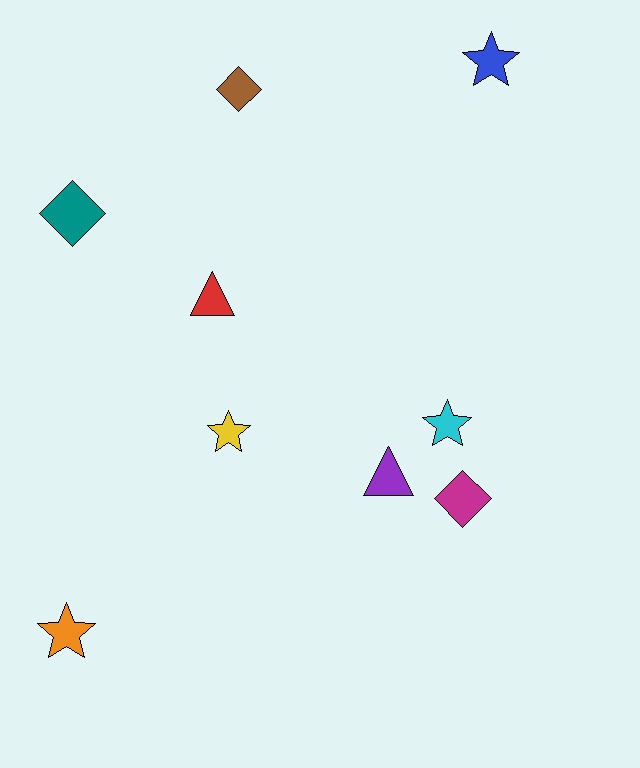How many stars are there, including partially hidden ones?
There are 4 stars.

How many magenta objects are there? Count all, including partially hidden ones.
There is 1 magenta object.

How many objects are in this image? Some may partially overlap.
There are 9 objects.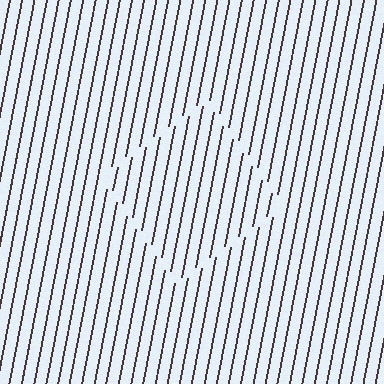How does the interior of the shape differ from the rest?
The interior of the shape contains the same grating, shifted by half a period — the contour is defined by the phase discontinuity where line-ends from the inner and outer gratings abut.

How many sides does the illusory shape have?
4 sides — the line-ends trace a square.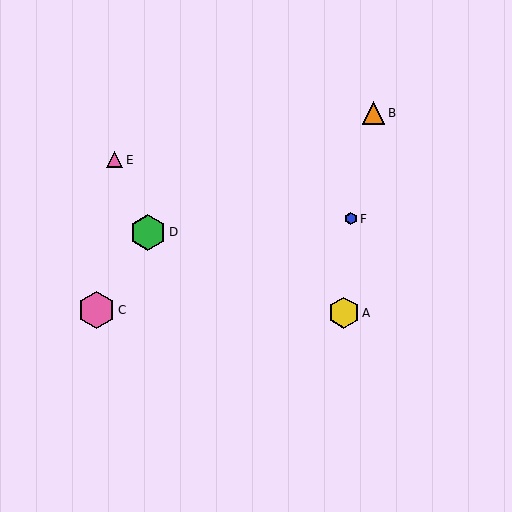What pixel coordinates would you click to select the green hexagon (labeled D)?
Click at (148, 232) to select the green hexagon D.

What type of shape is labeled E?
Shape E is a pink triangle.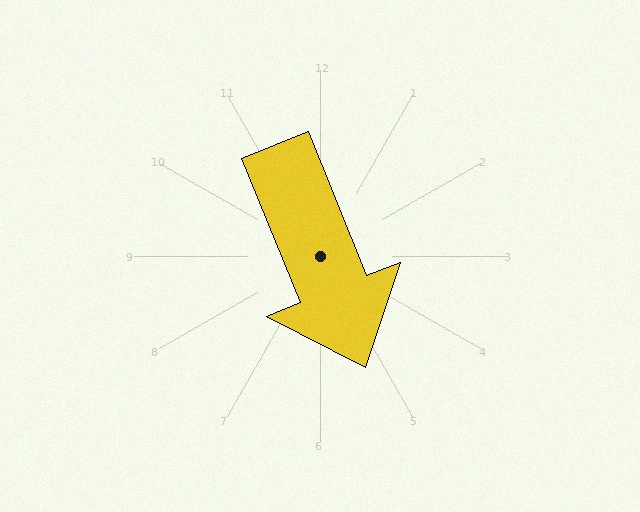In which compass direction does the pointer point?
South.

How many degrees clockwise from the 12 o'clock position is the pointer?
Approximately 158 degrees.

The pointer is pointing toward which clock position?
Roughly 5 o'clock.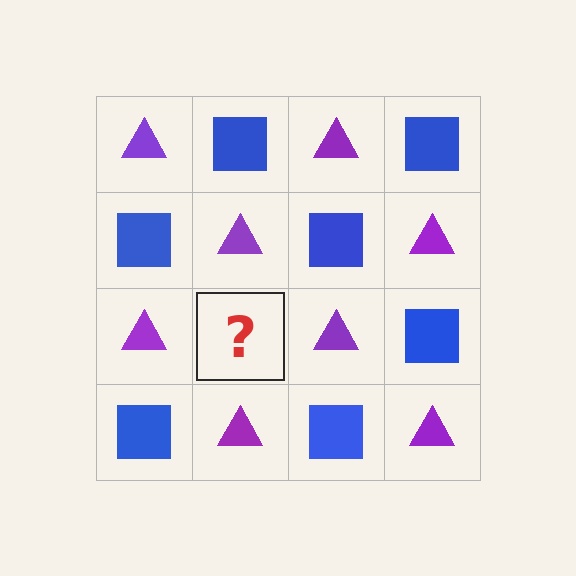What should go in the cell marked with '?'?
The missing cell should contain a blue square.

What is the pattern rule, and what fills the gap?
The rule is that it alternates purple triangle and blue square in a checkerboard pattern. The gap should be filled with a blue square.